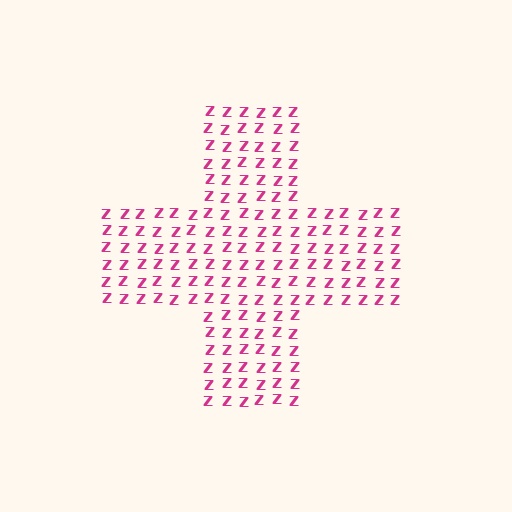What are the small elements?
The small elements are letter Z's.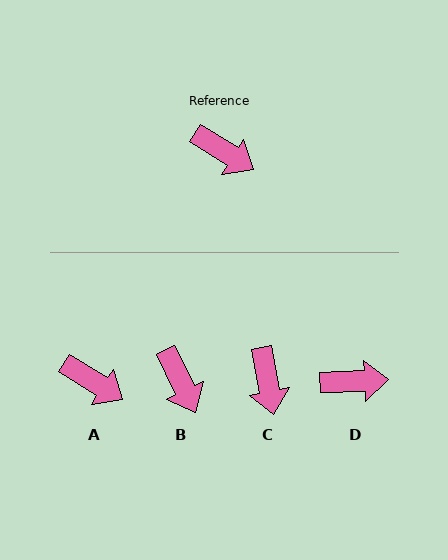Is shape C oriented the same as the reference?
No, it is off by about 48 degrees.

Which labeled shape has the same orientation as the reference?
A.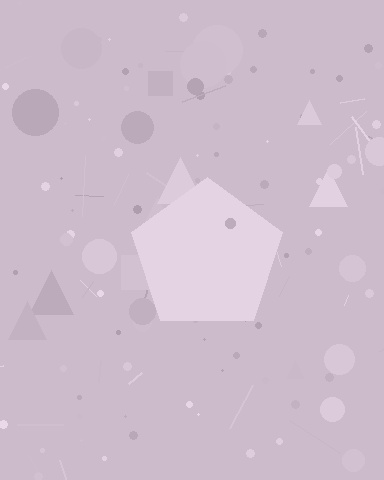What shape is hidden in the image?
A pentagon is hidden in the image.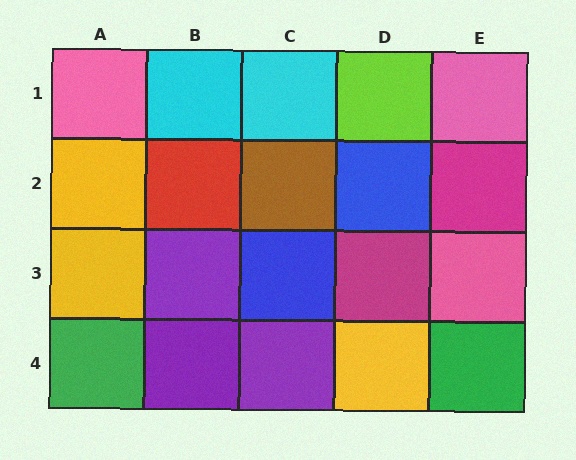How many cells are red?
1 cell is red.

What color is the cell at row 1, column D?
Lime.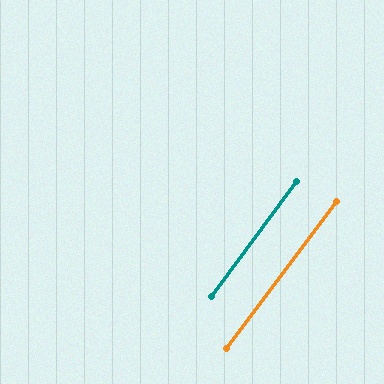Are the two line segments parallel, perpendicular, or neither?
Parallel — their directions differ by only 0.1°.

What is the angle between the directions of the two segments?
Approximately 0 degrees.